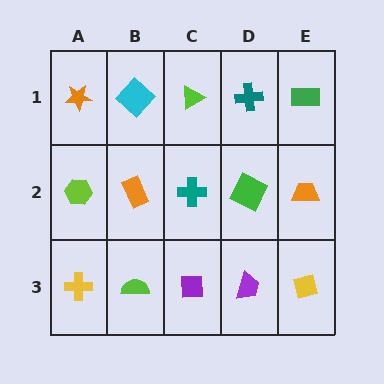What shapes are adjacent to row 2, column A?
An orange star (row 1, column A), a yellow cross (row 3, column A), an orange rectangle (row 2, column B).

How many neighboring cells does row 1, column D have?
3.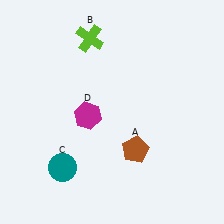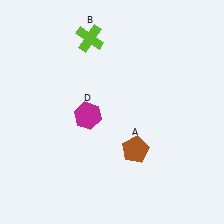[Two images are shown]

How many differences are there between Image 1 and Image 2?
There is 1 difference between the two images.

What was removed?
The teal circle (C) was removed in Image 2.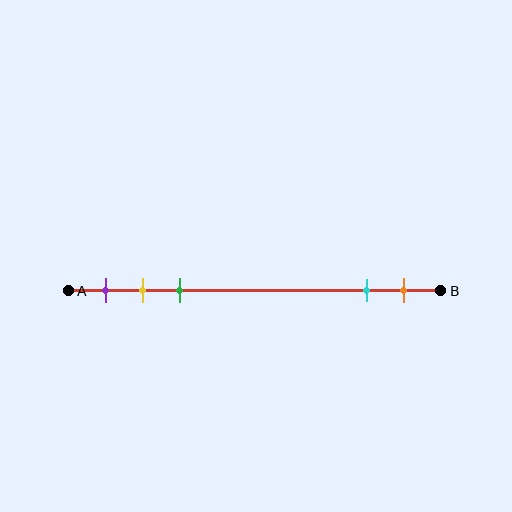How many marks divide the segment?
There are 5 marks dividing the segment.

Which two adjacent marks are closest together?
The yellow and green marks are the closest adjacent pair.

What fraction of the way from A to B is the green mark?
The green mark is approximately 30% (0.3) of the way from A to B.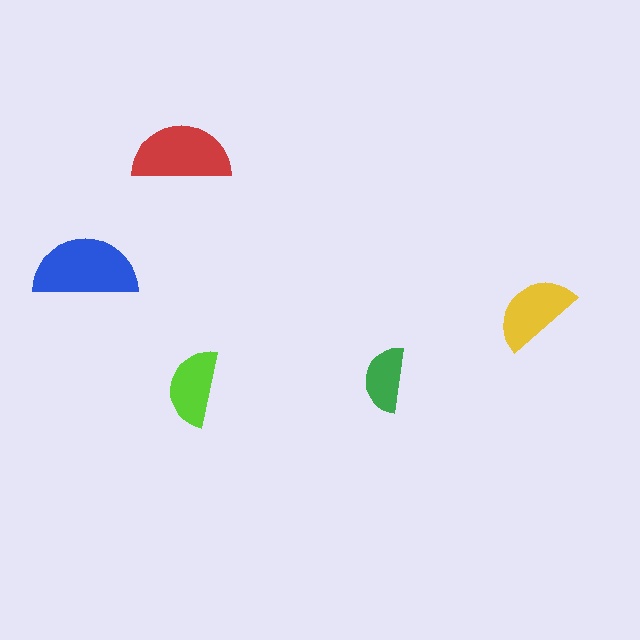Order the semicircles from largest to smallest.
the blue one, the red one, the yellow one, the lime one, the green one.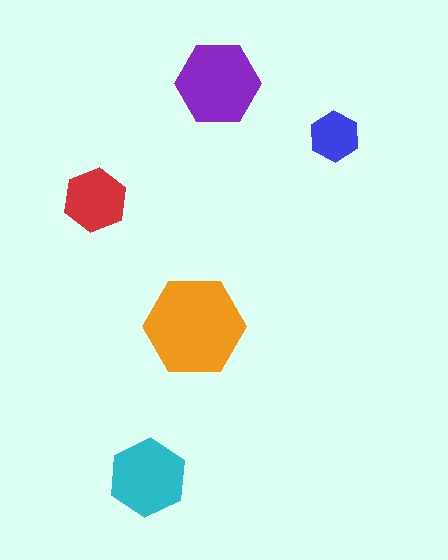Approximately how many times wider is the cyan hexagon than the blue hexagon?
About 1.5 times wider.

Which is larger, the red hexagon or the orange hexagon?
The orange one.